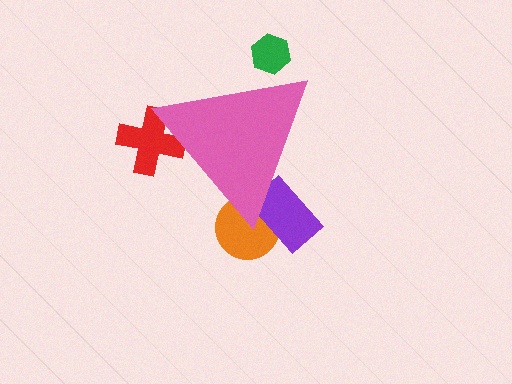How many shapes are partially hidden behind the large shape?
4 shapes are partially hidden.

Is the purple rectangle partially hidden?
Yes, the purple rectangle is partially hidden behind the pink triangle.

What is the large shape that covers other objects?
A pink triangle.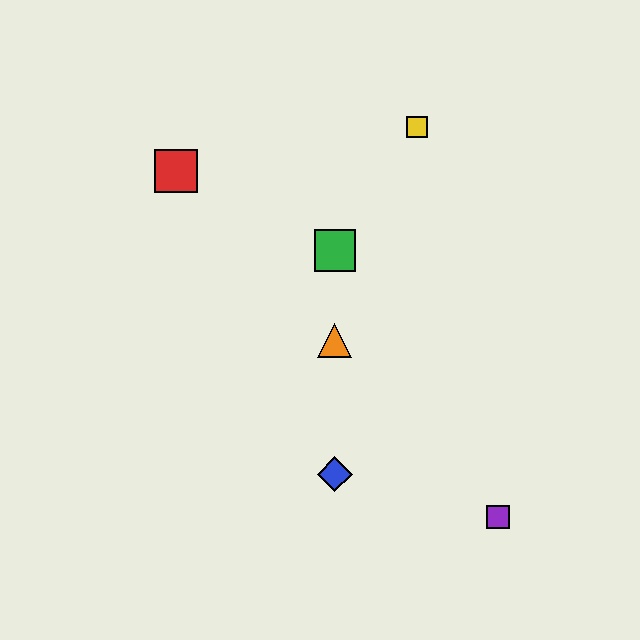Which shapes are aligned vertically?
The blue diamond, the green square, the orange triangle are aligned vertically.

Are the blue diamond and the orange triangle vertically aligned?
Yes, both are at x≈335.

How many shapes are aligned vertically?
3 shapes (the blue diamond, the green square, the orange triangle) are aligned vertically.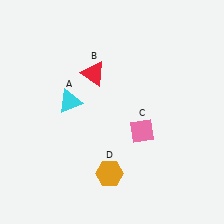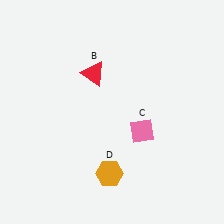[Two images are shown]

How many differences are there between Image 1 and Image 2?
There is 1 difference between the two images.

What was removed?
The cyan triangle (A) was removed in Image 2.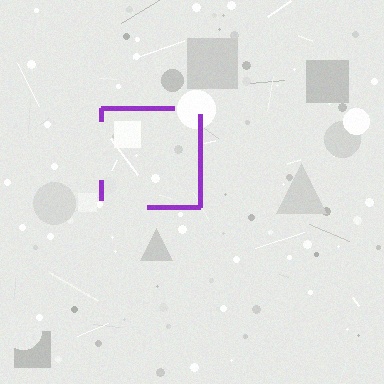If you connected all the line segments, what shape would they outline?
They would outline a square.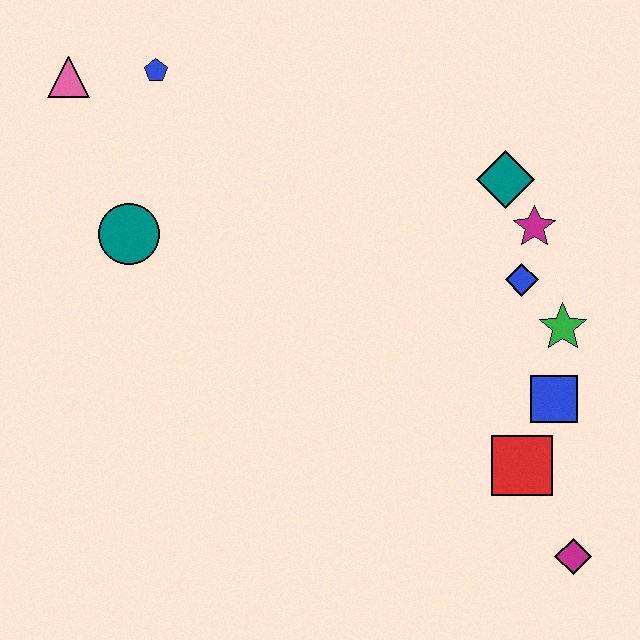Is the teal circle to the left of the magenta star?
Yes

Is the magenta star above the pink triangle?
No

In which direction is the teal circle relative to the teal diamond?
The teal circle is to the left of the teal diamond.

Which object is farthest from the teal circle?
The magenta diamond is farthest from the teal circle.